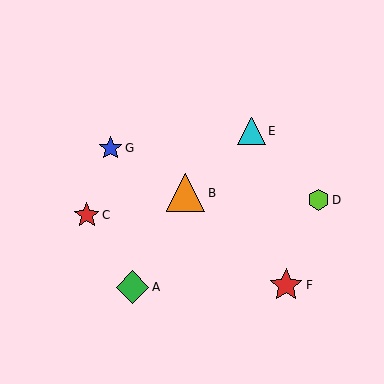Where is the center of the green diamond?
The center of the green diamond is at (133, 287).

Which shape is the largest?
The orange triangle (labeled B) is the largest.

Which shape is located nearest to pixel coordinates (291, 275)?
The red star (labeled F) at (286, 285) is nearest to that location.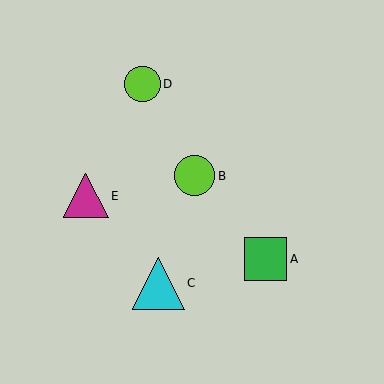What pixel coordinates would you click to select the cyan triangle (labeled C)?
Click at (158, 283) to select the cyan triangle C.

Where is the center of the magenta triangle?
The center of the magenta triangle is at (86, 196).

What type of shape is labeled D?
Shape D is a lime circle.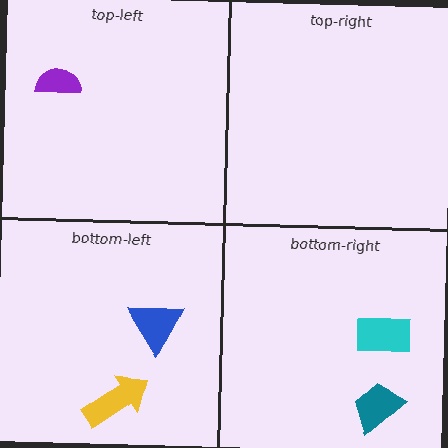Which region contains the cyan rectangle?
The bottom-right region.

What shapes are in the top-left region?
The purple semicircle.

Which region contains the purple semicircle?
The top-left region.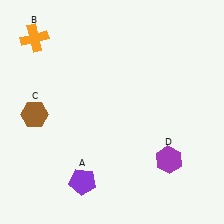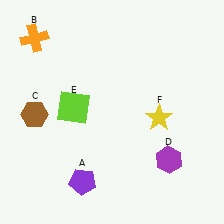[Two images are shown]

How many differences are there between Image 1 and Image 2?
There are 2 differences between the two images.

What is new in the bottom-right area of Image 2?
A yellow star (F) was added in the bottom-right area of Image 2.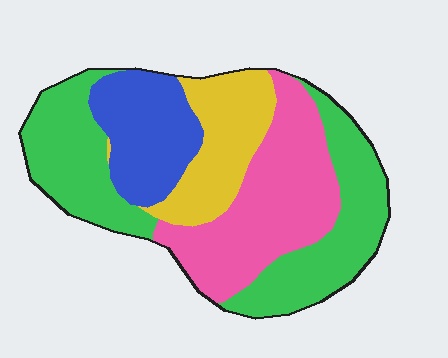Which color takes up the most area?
Green, at roughly 40%.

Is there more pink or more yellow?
Pink.